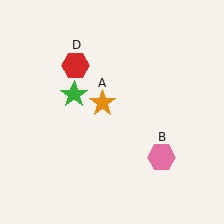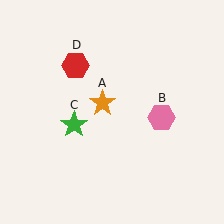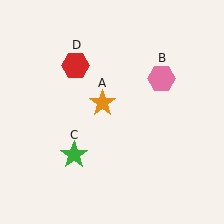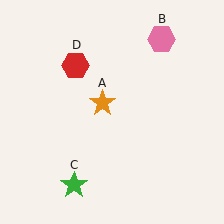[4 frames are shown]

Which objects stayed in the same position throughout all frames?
Orange star (object A) and red hexagon (object D) remained stationary.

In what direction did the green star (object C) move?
The green star (object C) moved down.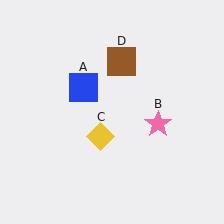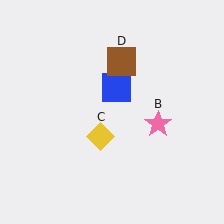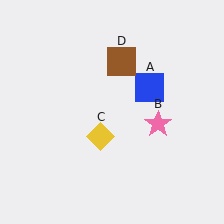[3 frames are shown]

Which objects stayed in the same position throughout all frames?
Pink star (object B) and yellow diamond (object C) and brown square (object D) remained stationary.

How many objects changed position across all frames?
1 object changed position: blue square (object A).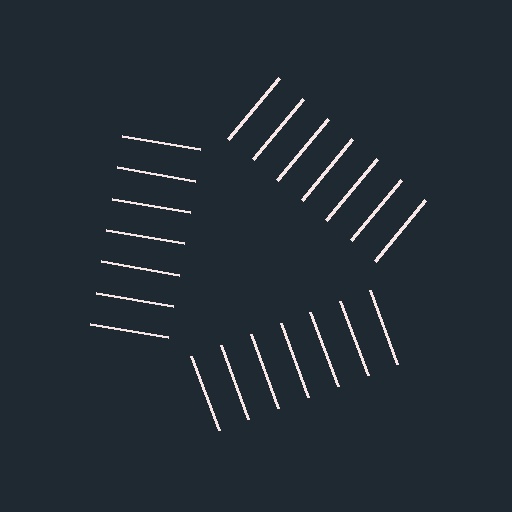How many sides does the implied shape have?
3 sides — the line-ends trace a triangle.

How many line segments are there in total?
21 — 7 along each of the 3 edges.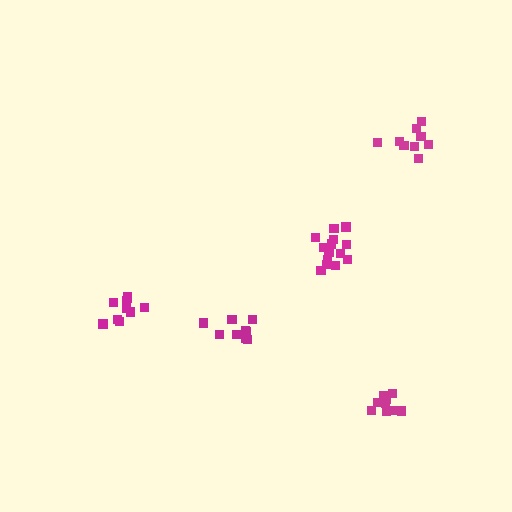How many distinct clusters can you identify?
There are 5 distinct clusters.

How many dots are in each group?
Group 1: 9 dots, Group 2: 10 dots, Group 3: 9 dots, Group 4: 9 dots, Group 5: 14 dots (51 total).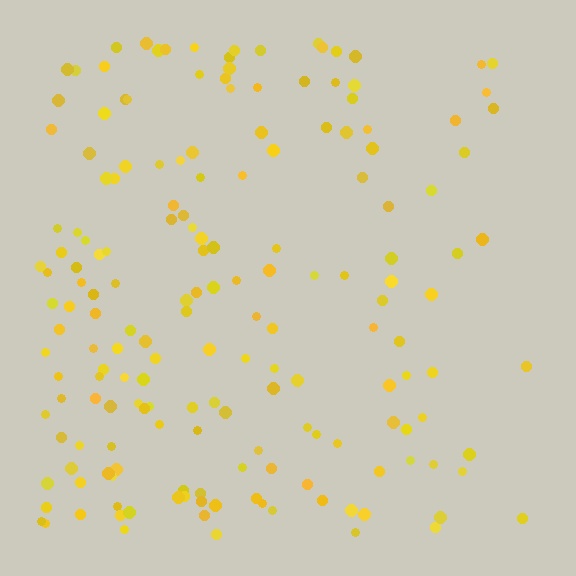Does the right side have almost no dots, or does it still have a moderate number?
Still a moderate number, just noticeably fewer than the left.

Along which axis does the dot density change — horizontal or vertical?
Horizontal.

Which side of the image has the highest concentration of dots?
The left.